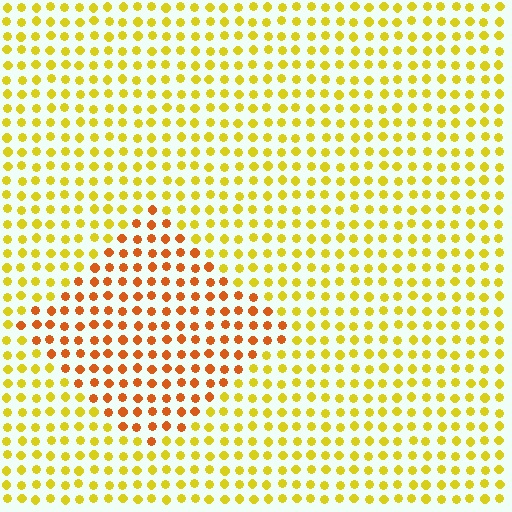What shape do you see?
I see a diamond.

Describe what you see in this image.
The image is filled with small yellow elements in a uniform arrangement. A diamond-shaped region is visible where the elements are tinted to a slightly different hue, forming a subtle color boundary.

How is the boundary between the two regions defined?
The boundary is defined purely by a slight shift in hue (about 37 degrees). Spacing, size, and orientation are identical on both sides.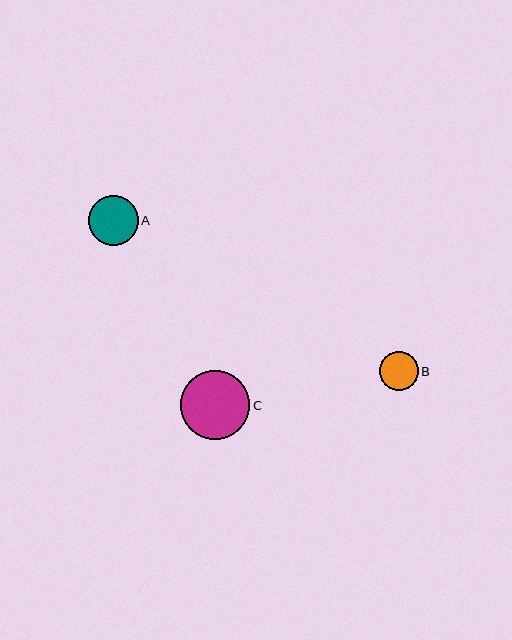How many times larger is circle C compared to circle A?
Circle C is approximately 1.4 times the size of circle A.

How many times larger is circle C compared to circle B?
Circle C is approximately 1.8 times the size of circle B.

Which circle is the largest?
Circle C is the largest with a size of approximately 69 pixels.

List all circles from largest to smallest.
From largest to smallest: C, A, B.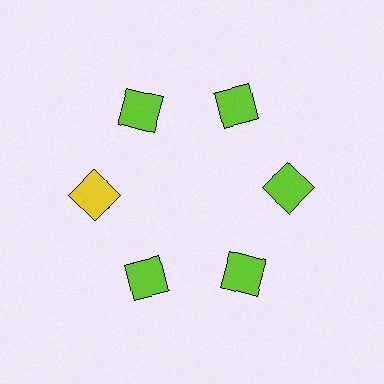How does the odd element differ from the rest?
It has a different color: yellow instead of lime.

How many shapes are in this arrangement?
There are 6 shapes arranged in a ring pattern.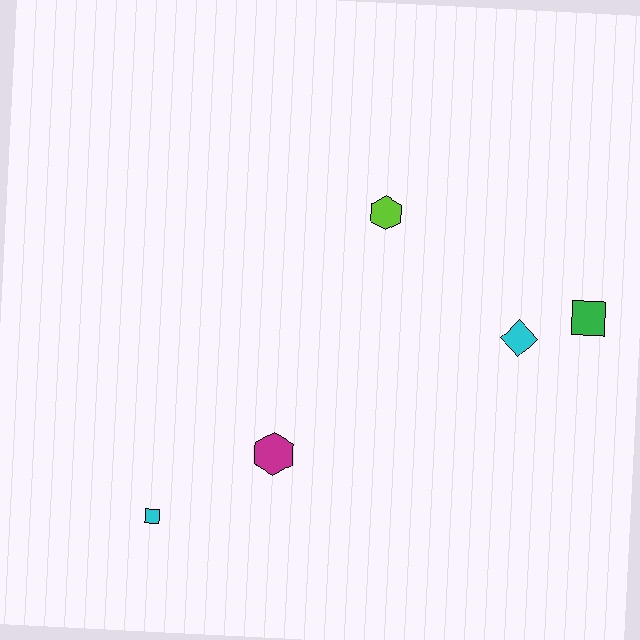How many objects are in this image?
There are 5 objects.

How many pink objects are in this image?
There are no pink objects.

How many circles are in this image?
There are no circles.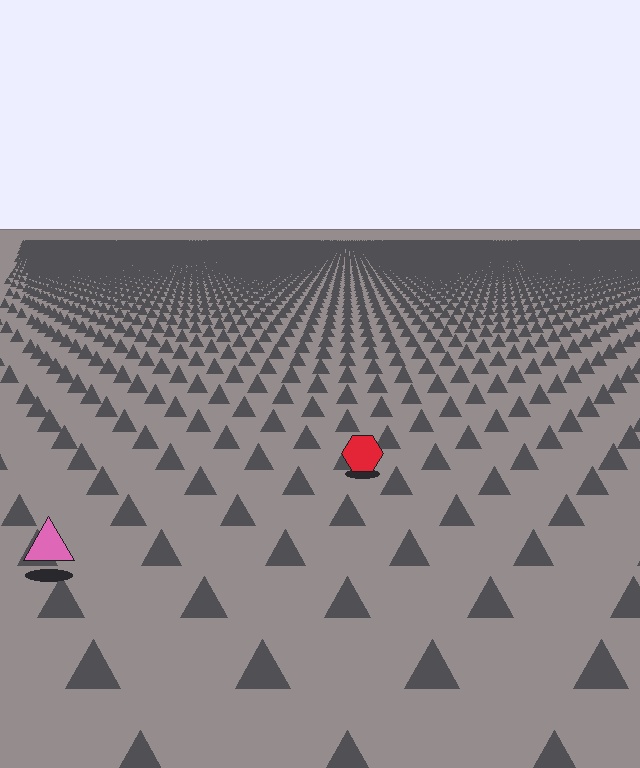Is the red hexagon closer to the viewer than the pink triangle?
No. The pink triangle is closer — you can tell from the texture gradient: the ground texture is coarser near it.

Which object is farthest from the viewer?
The red hexagon is farthest from the viewer. It appears smaller and the ground texture around it is denser.